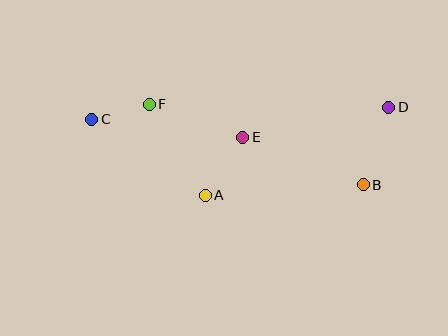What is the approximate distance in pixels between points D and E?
The distance between D and E is approximately 149 pixels.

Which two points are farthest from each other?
Points C and D are farthest from each other.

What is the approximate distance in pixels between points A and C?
The distance between A and C is approximately 136 pixels.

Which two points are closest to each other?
Points C and F are closest to each other.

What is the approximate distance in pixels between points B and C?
The distance between B and C is approximately 279 pixels.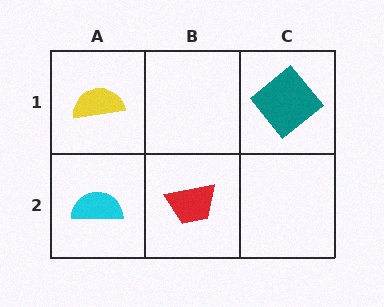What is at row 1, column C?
A teal diamond.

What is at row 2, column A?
A cyan semicircle.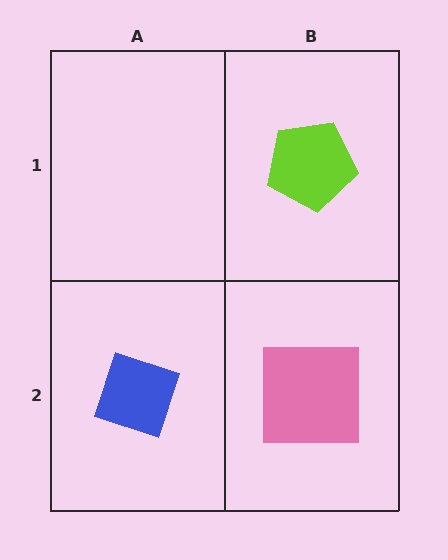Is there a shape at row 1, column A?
No, that cell is empty.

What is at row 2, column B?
A pink square.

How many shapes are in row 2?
2 shapes.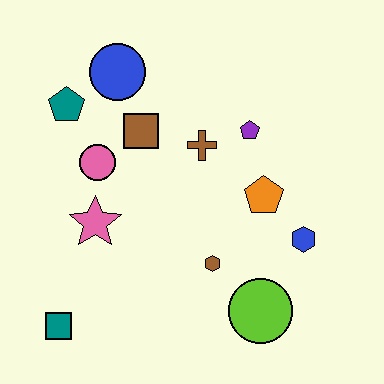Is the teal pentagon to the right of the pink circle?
No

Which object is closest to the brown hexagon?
The lime circle is closest to the brown hexagon.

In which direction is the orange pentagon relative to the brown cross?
The orange pentagon is to the right of the brown cross.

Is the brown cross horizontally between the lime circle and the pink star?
Yes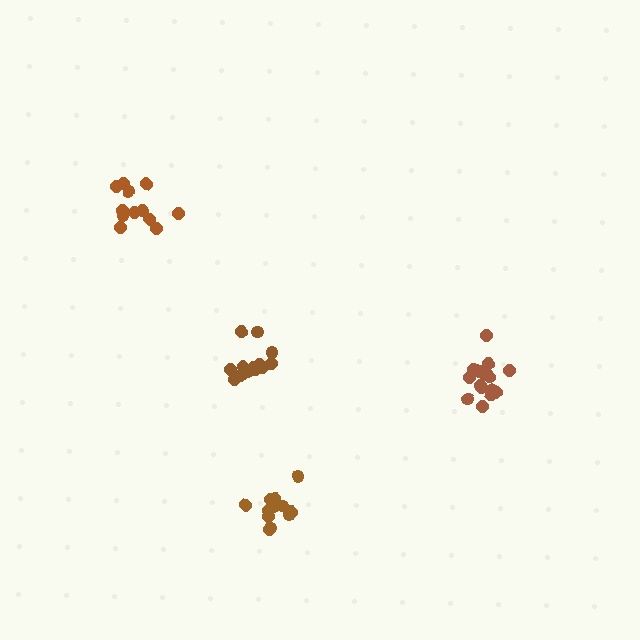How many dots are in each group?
Group 1: 12 dots, Group 2: 13 dots, Group 3: 16 dots, Group 4: 12 dots (53 total).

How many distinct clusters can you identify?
There are 4 distinct clusters.